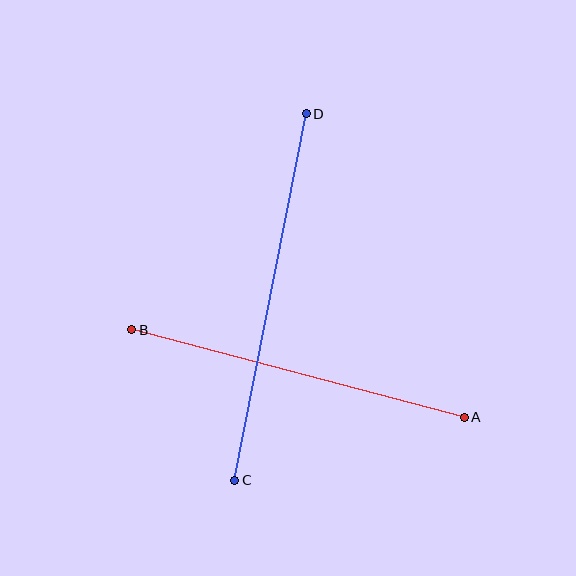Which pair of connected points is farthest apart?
Points C and D are farthest apart.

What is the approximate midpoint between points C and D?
The midpoint is at approximately (271, 297) pixels.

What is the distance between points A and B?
The distance is approximately 344 pixels.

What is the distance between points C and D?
The distance is approximately 373 pixels.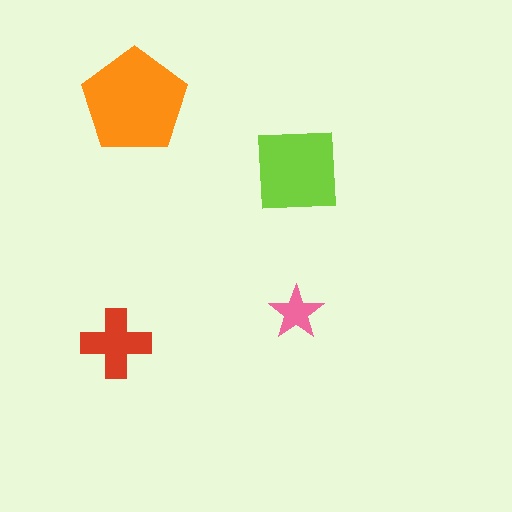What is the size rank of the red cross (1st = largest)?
3rd.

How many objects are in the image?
There are 4 objects in the image.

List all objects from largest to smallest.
The orange pentagon, the lime square, the red cross, the pink star.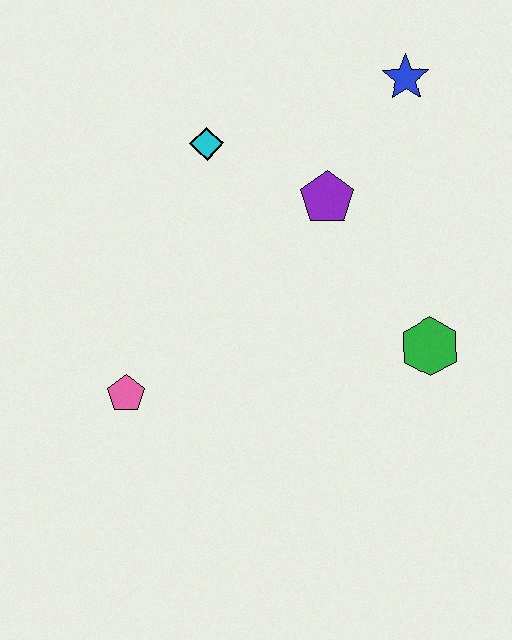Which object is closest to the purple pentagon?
The cyan diamond is closest to the purple pentagon.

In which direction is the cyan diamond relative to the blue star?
The cyan diamond is to the left of the blue star.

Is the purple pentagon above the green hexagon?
Yes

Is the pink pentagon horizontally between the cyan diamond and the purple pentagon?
No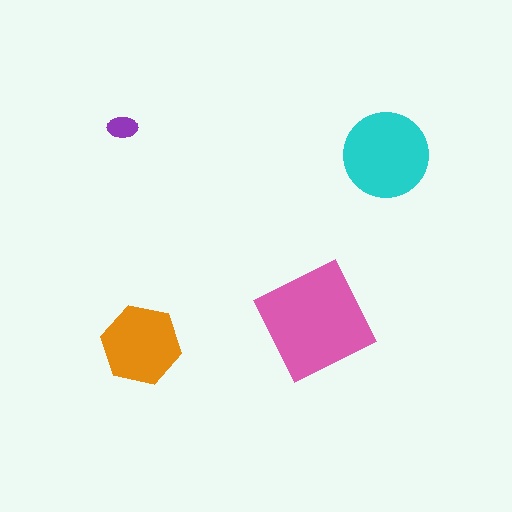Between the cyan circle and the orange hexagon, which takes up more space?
The cyan circle.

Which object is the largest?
The pink square.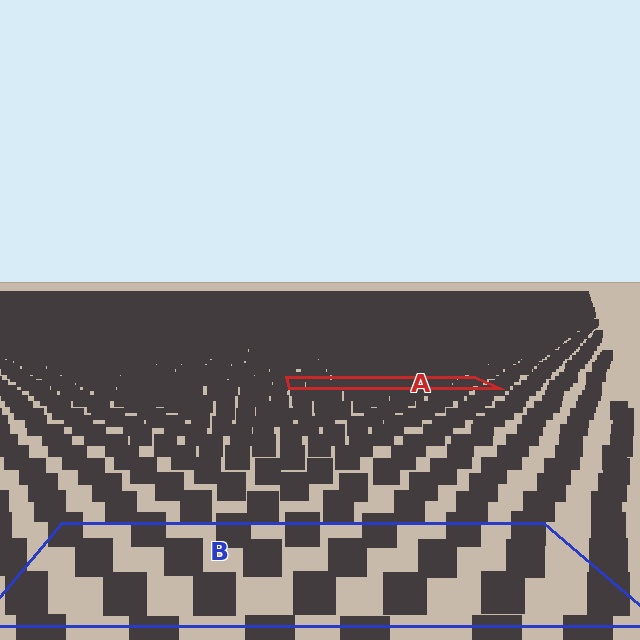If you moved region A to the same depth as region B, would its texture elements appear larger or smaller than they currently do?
They would appear larger. At a closer depth, the same texture elements are projected at a bigger on-screen size.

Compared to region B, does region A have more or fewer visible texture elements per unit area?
Region A has more texture elements per unit area — they are packed more densely because it is farther away.